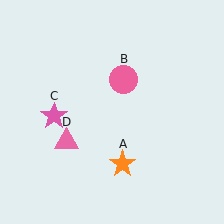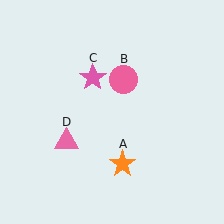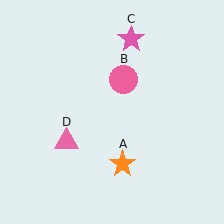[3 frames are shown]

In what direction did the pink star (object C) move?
The pink star (object C) moved up and to the right.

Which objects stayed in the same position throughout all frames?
Orange star (object A) and pink circle (object B) and pink triangle (object D) remained stationary.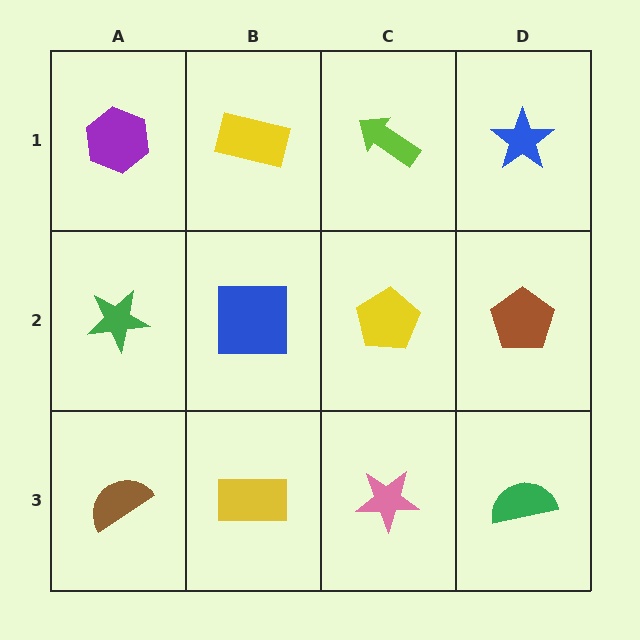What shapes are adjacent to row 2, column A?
A purple hexagon (row 1, column A), a brown semicircle (row 3, column A), a blue square (row 2, column B).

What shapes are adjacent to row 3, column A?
A green star (row 2, column A), a yellow rectangle (row 3, column B).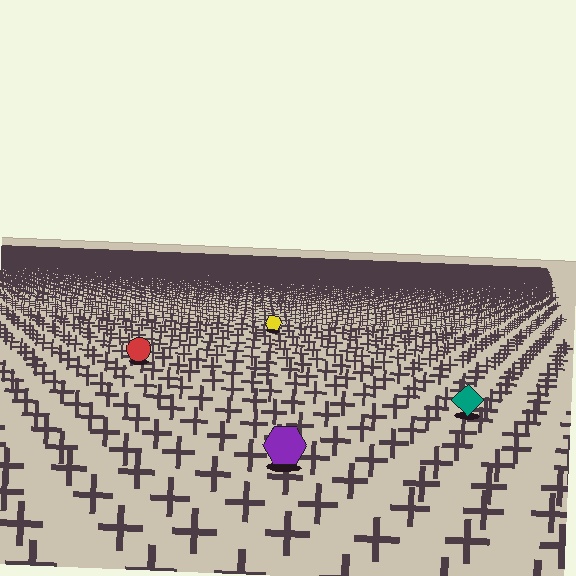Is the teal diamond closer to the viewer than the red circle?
Yes. The teal diamond is closer — you can tell from the texture gradient: the ground texture is coarser near it.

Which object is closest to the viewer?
The purple hexagon is closest. The texture marks near it are larger and more spread out.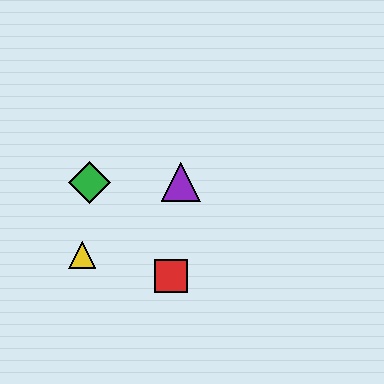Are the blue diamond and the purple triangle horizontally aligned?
Yes, both are at y≈182.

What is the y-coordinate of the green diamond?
The green diamond is at y≈182.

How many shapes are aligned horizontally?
3 shapes (the blue diamond, the green diamond, the purple triangle) are aligned horizontally.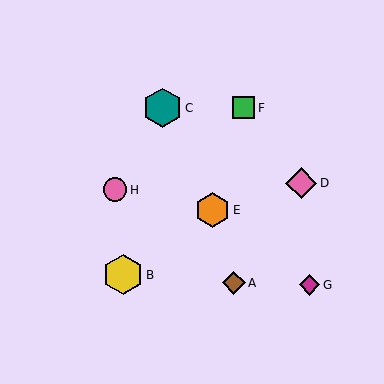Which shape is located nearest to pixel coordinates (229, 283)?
The brown diamond (labeled A) at (234, 283) is nearest to that location.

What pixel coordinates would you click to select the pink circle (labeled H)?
Click at (115, 190) to select the pink circle H.